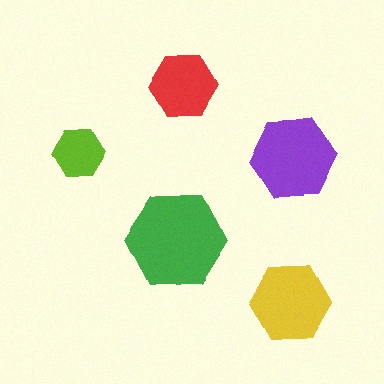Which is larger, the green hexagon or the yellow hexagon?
The green one.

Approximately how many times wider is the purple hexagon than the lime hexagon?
About 1.5 times wider.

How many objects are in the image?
There are 5 objects in the image.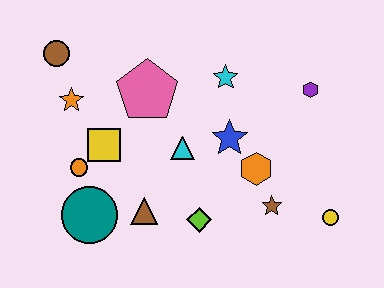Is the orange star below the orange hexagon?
No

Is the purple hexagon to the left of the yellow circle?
Yes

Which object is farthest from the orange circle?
The yellow circle is farthest from the orange circle.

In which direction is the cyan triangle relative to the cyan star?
The cyan triangle is below the cyan star.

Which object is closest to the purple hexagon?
The cyan star is closest to the purple hexagon.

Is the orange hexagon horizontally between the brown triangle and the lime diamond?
No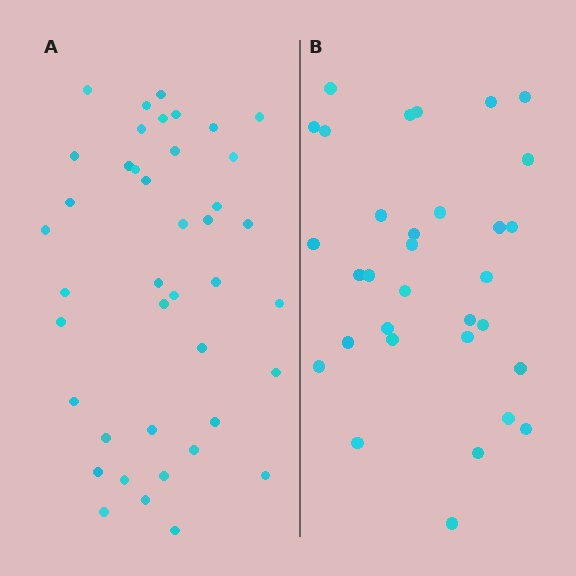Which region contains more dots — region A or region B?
Region A (the left region) has more dots.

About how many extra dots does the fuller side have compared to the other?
Region A has roughly 8 or so more dots than region B.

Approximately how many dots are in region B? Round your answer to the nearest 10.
About 30 dots. (The exact count is 32, which rounds to 30.)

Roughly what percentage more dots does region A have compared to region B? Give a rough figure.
About 30% more.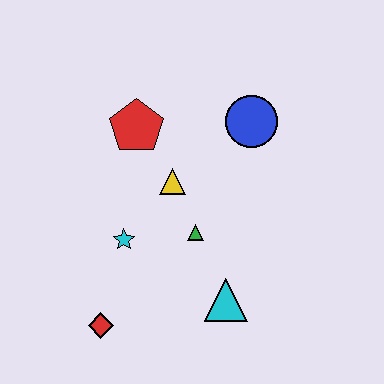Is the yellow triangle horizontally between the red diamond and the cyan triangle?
Yes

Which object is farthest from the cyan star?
The blue circle is farthest from the cyan star.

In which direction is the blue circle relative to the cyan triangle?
The blue circle is above the cyan triangle.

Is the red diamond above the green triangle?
No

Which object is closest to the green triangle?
The yellow triangle is closest to the green triangle.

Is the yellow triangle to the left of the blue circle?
Yes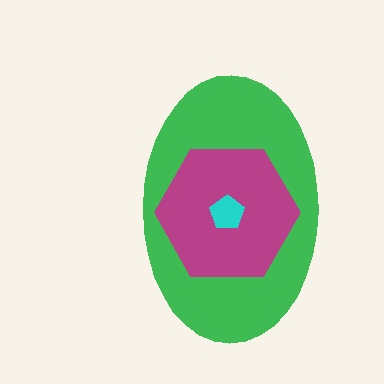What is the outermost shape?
The green ellipse.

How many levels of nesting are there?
3.